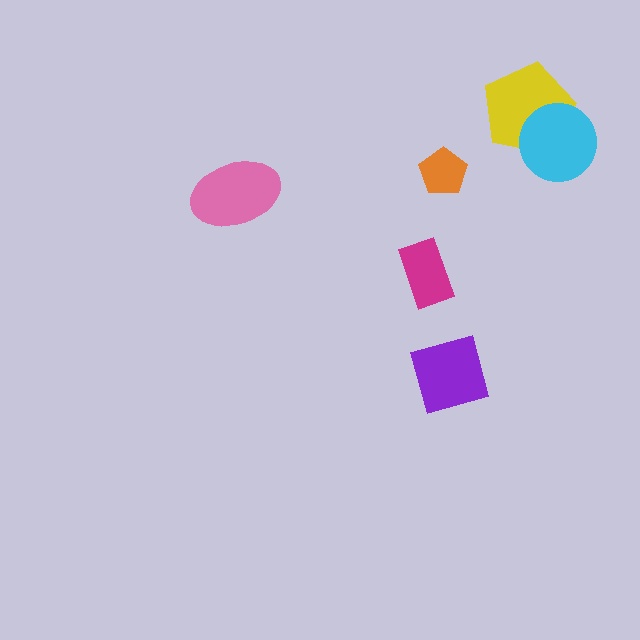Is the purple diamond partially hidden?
No, no other shape covers it.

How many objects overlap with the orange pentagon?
0 objects overlap with the orange pentagon.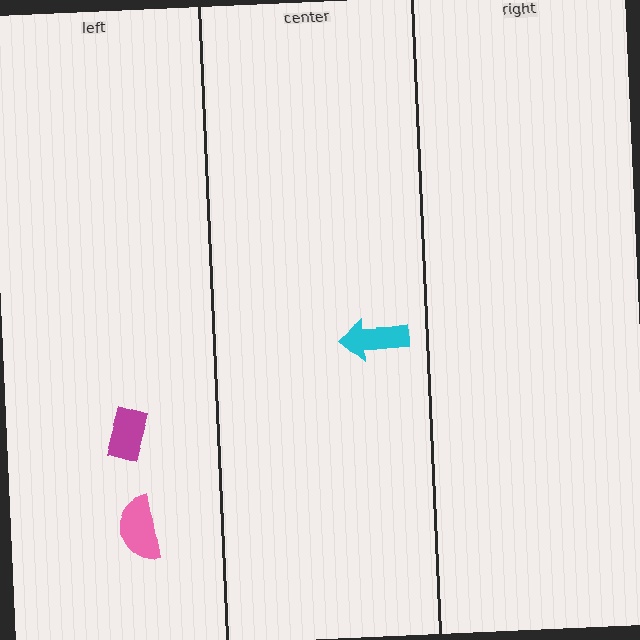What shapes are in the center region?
The cyan arrow.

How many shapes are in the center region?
1.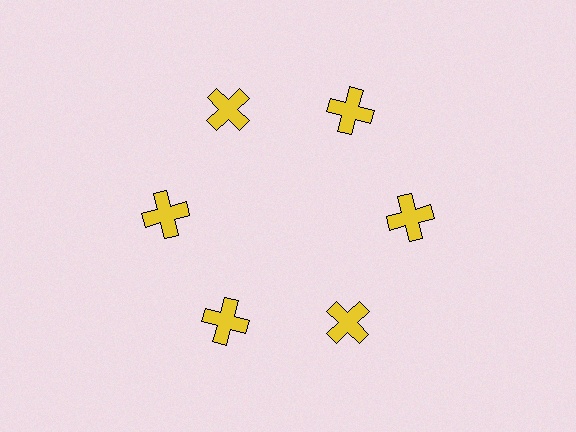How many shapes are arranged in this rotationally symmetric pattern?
There are 6 shapes, arranged in 6 groups of 1.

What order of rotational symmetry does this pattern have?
This pattern has 6-fold rotational symmetry.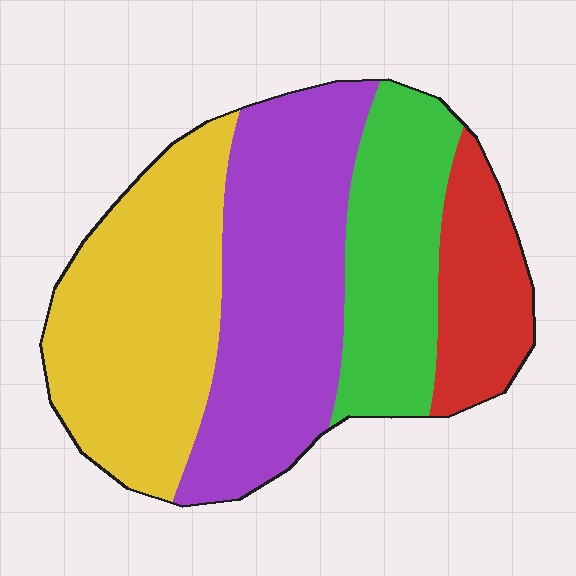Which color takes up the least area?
Red, at roughly 15%.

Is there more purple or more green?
Purple.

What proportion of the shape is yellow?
Yellow covers 32% of the shape.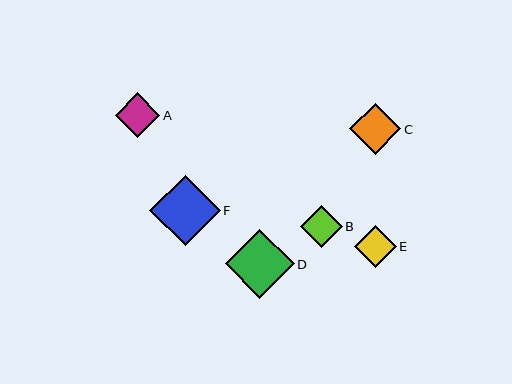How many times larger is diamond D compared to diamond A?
Diamond D is approximately 1.5 times the size of diamond A.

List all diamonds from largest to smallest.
From largest to smallest: F, D, C, A, B, E.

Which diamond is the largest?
Diamond F is the largest with a size of approximately 71 pixels.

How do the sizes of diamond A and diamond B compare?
Diamond A and diamond B are approximately the same size.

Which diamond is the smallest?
Diamond E is the smallest with a size of approximately 41 pixels.